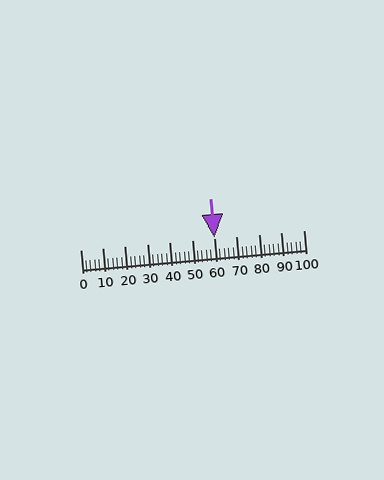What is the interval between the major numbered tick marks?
The major tick marks are spaced 10 units apart.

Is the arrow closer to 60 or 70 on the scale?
The arrow is closer to 60.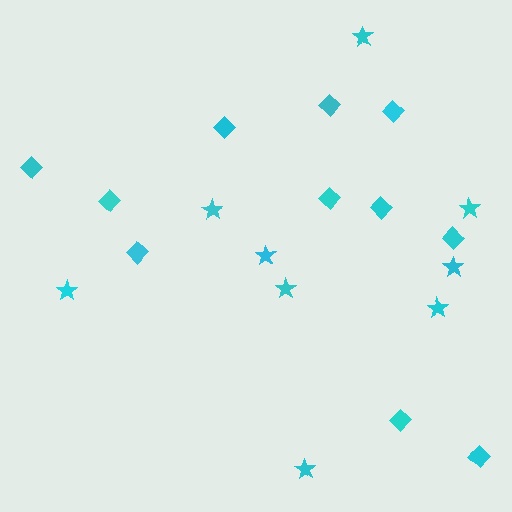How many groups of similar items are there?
There are 2 groups: one group of stars (9) and one group of diamonds (11).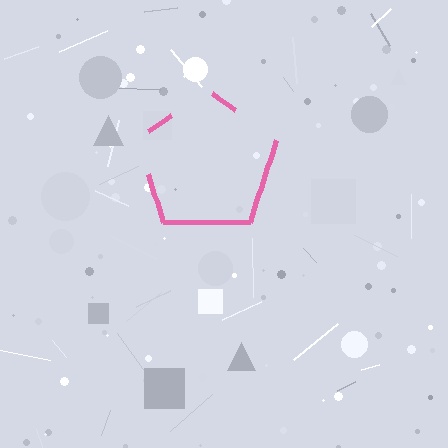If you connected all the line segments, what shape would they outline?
They would outline a pentagon.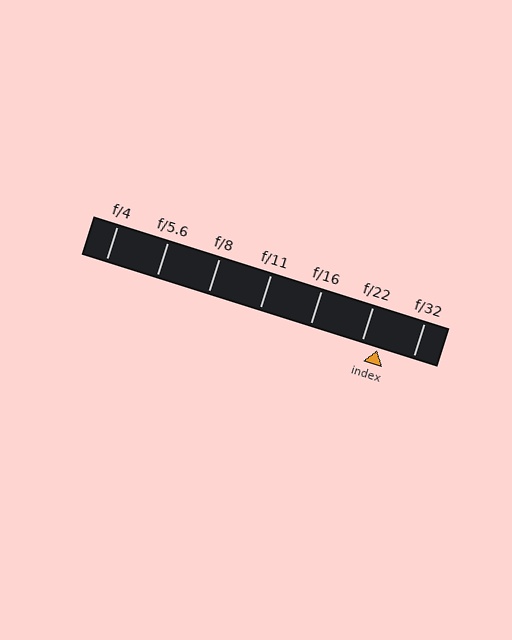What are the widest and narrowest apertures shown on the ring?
The widest aperture shown is f/4 and the narrowest is f/32.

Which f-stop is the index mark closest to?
The index mark is closest to f/22.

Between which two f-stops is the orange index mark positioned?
The index mark is between f/22 and f/32.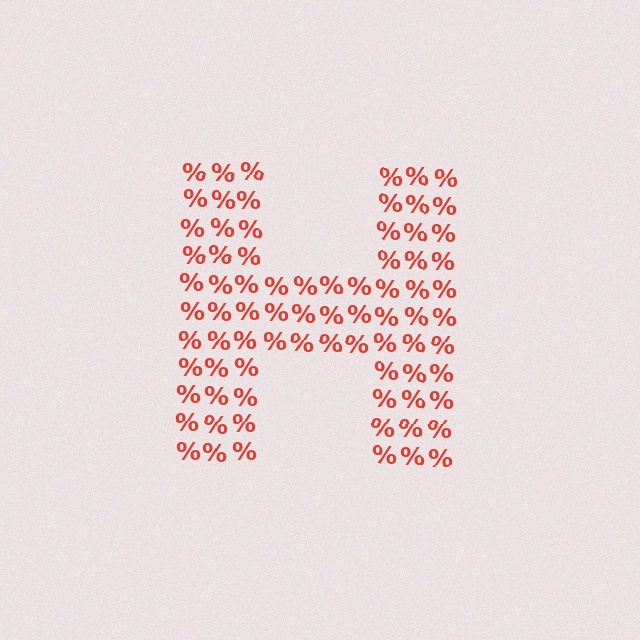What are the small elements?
The small elements are percent signs.